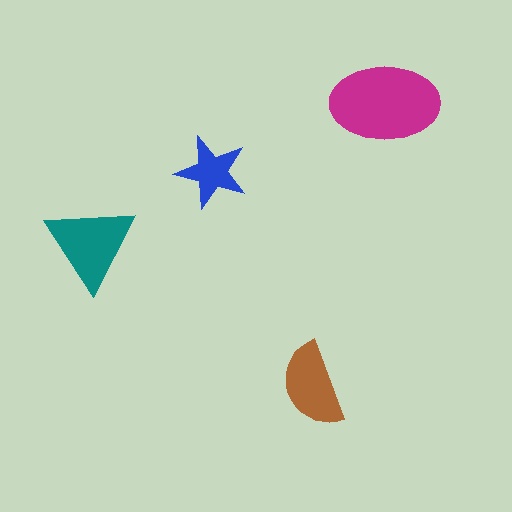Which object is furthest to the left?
The teal triangle is leftmost.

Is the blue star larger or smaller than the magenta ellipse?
Smaller.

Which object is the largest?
The magenta ellipse.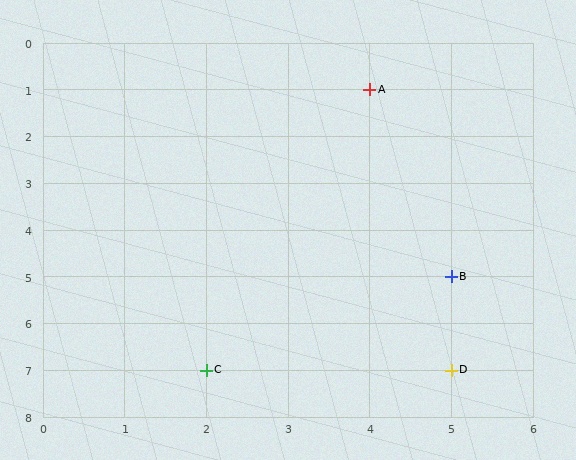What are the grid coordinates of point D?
Point D is at grid coordinates (5, 7).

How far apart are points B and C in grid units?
Points B and C are 3 columns and 2 rows apart (about 3.6 grid units diagonally).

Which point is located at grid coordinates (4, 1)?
Point A is at (4, 1).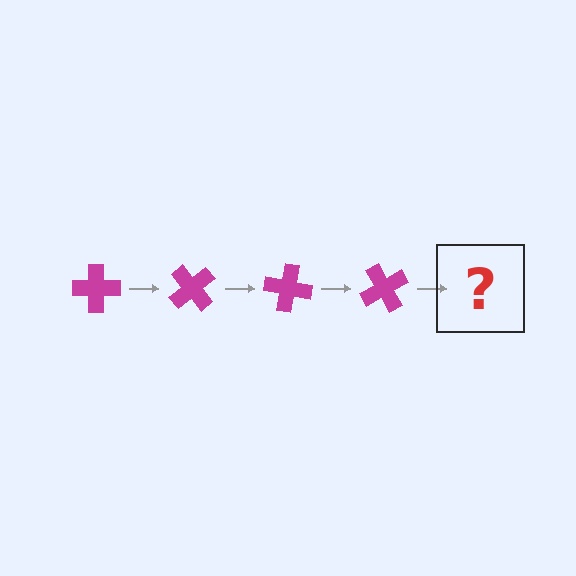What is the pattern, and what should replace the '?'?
The pattern is that the cross rotates 50 degrees each step. The '?' should be a magenta cross rotated 200 degrees.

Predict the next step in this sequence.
The next step is a magenta cross rotated 200 degrees.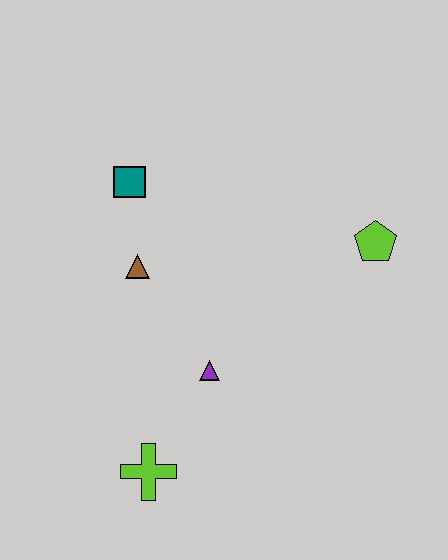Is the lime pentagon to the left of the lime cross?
No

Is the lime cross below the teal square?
Yes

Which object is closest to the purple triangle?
The lime cross is closest to the purple triangle.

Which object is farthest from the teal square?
The lime cross is farthest from the teal square.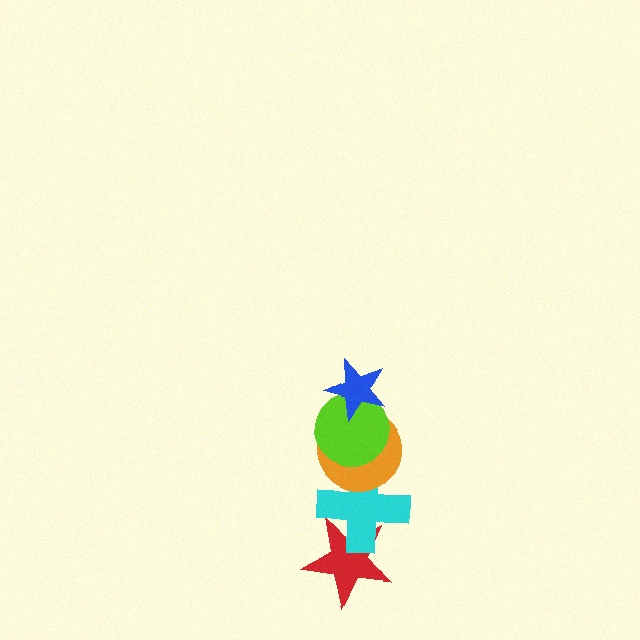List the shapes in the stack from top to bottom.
From top to bottom: the blue star, the lime circle, the orange circle, the cyan cross, the red star.